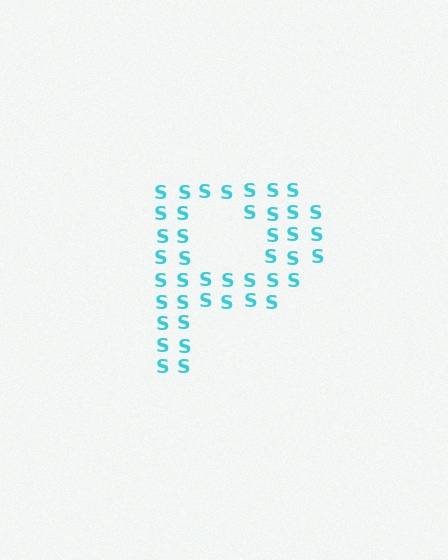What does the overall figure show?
The overall figure shows the letter P.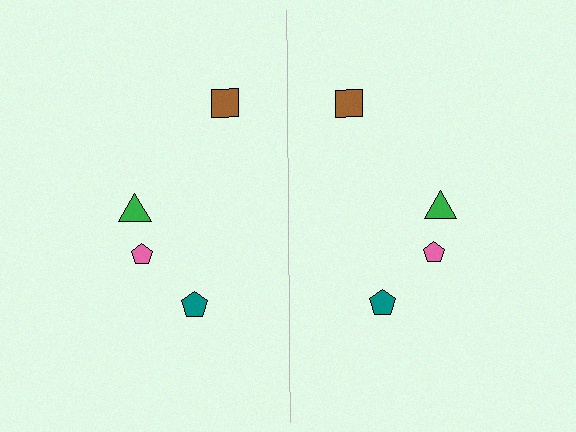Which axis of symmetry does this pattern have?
The pattern has a vertical axis of symmetry running through the center of the image.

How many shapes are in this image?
There are 8 shapes in this image.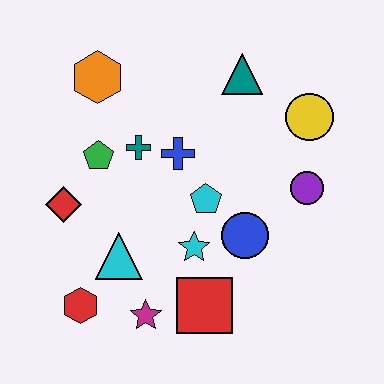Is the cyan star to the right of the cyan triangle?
Yes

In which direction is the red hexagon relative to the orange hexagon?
The red hexagon is below the orange hexagon.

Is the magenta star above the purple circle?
No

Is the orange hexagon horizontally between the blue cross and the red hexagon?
Yes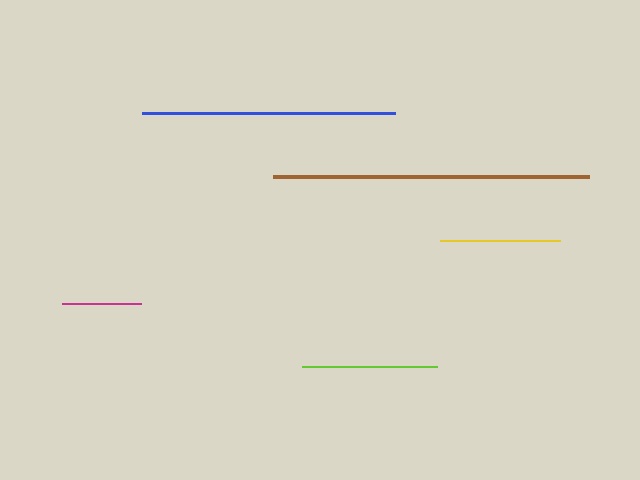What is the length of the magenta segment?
The magenta segment is approximately 79 pixels long.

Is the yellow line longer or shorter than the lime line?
The lime line is longer than the yellow line.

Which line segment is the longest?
The brown line is the longest at approximately 316 pixels.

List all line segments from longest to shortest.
From longest to shortest: brown, blue, lime, yellow, magenta.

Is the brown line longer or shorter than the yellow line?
The brown line is longer than the yellow line.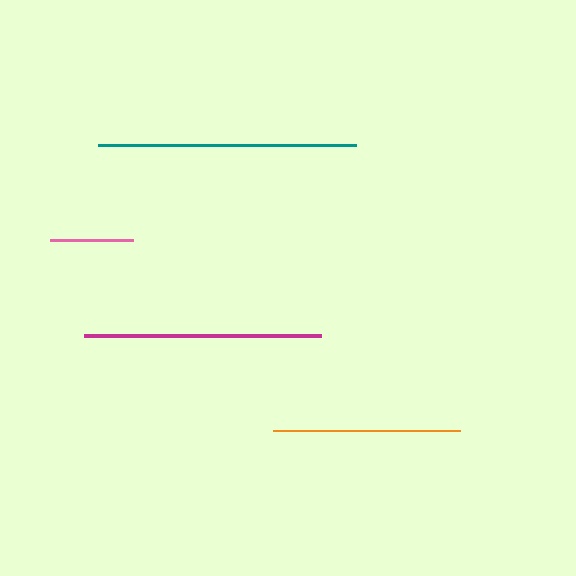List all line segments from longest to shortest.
From longest to shortest: teal, magenta, orange, pink.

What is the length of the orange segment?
The orange segment is approximately 188 pixels long.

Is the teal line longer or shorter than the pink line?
The teal line is longer than the pink line.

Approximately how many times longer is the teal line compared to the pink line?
The teal line is approximately 3.1 times the length of the pink line.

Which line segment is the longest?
The teal line is the longest at approximately 258 pixels.